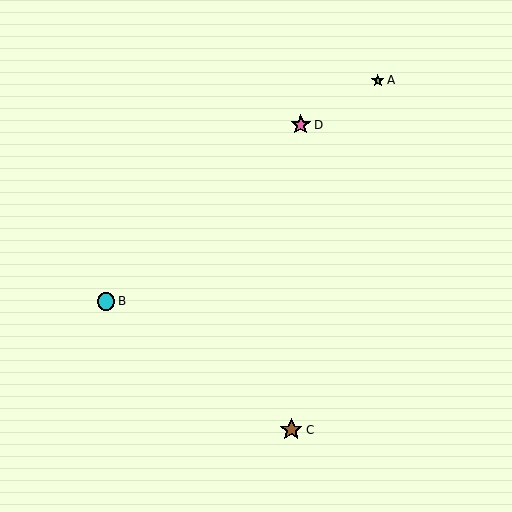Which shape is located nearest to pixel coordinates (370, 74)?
The lime star (labeled A) at (378, 80) is nearest to that location.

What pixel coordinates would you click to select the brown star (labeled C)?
Click at (291, 430) to select the brown star C.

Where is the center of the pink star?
The center of the pink star is at (301, 125).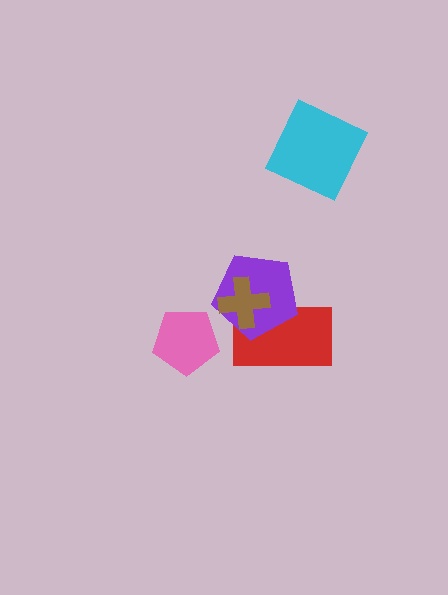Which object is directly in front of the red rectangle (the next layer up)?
The purple pentagon is directly in front of the red rectangle.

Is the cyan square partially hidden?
No, no other shape covers it.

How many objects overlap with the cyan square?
0 objects overlap with the cyan square.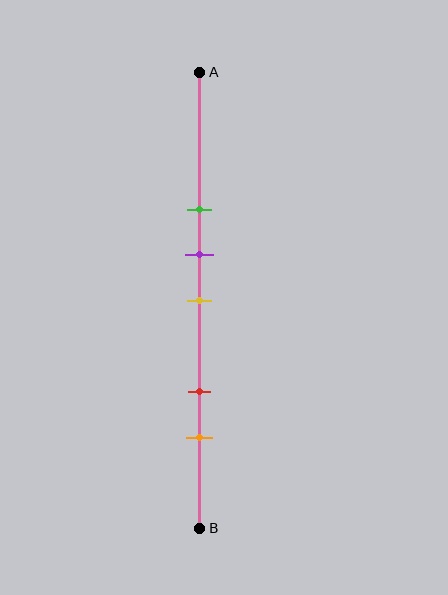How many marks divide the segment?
There are 5 marks dividing the segment.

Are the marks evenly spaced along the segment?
No, the marks are not evenly spaced.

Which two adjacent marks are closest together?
The purple and yellow marks are the closest adjacent pair.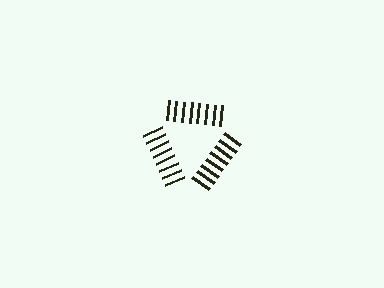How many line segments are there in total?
24 — 8 along each of the 3 edges.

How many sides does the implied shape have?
3 sides — the line-ends trace a triangle.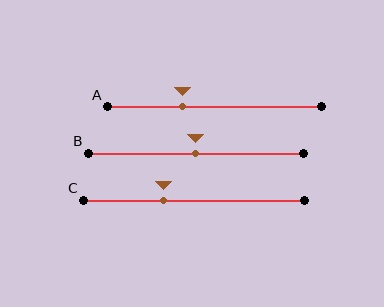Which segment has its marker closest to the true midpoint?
Segment B has its marker closest to the true midpoint.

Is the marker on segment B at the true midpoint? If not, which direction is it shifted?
Yes, the marker on segment B is at the true midpoint.